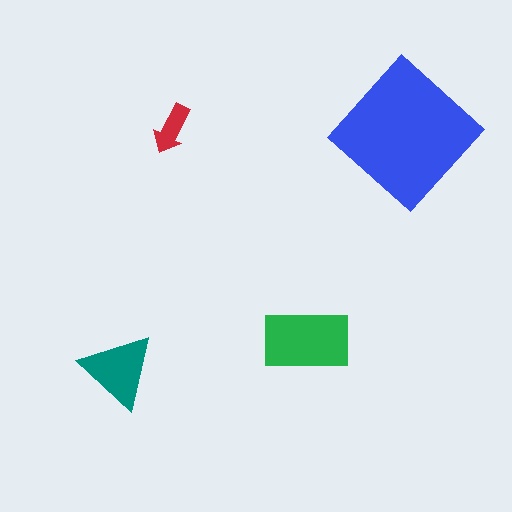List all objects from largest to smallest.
The blue diamond, the green rectangle, the teal triangle, the red arrow.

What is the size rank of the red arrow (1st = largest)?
4th.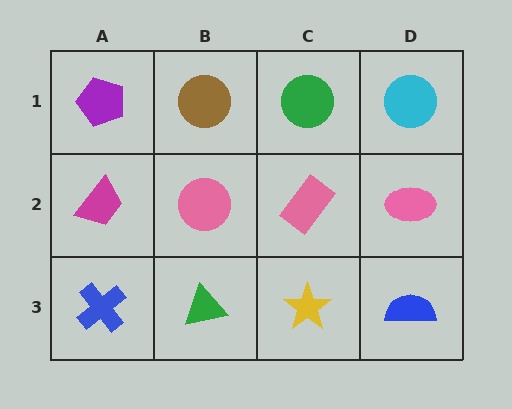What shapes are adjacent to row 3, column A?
A magenta trapezoid (row 2, column A), a green triangle (row 3, column B).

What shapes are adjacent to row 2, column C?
A green circle (row 1, column C), a yellow star (row 3, column C), a pink circle (row 2, column B), a pink ellipse (row 2, column D).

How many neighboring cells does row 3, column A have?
2.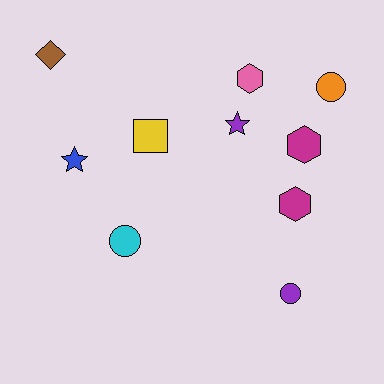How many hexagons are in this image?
There are 3 hexagons.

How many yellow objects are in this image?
There is 1 yellow object.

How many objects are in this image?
There are 10 objects.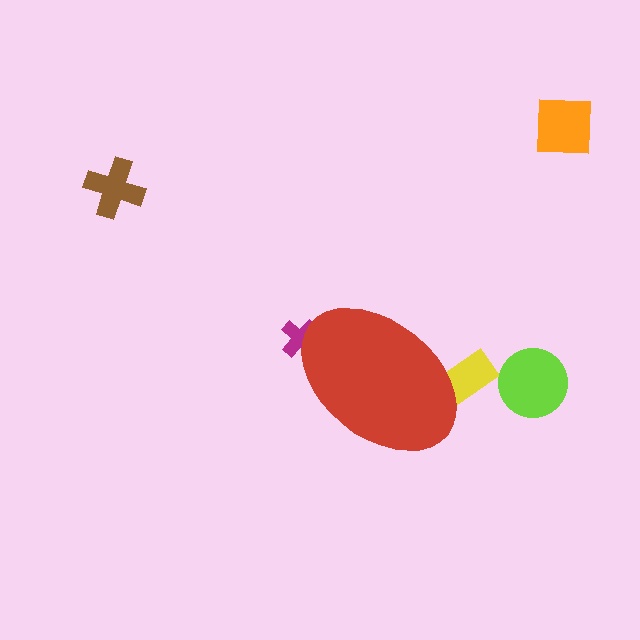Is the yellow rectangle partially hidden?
Yes, the yellow rectangle is partially hidden behind the red ellipse.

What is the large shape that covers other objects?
A red ellipse.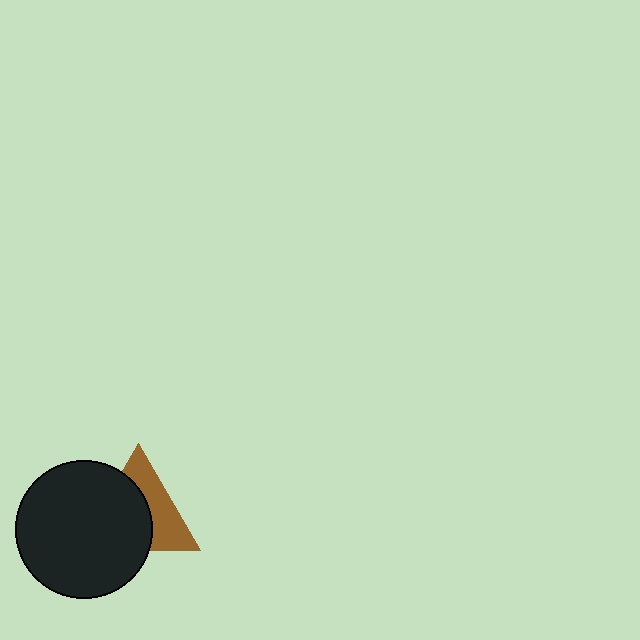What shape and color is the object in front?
The object in front is a black circle.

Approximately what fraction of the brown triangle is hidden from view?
Roughly 55% of the brown triangle is hidden behind the black circle.